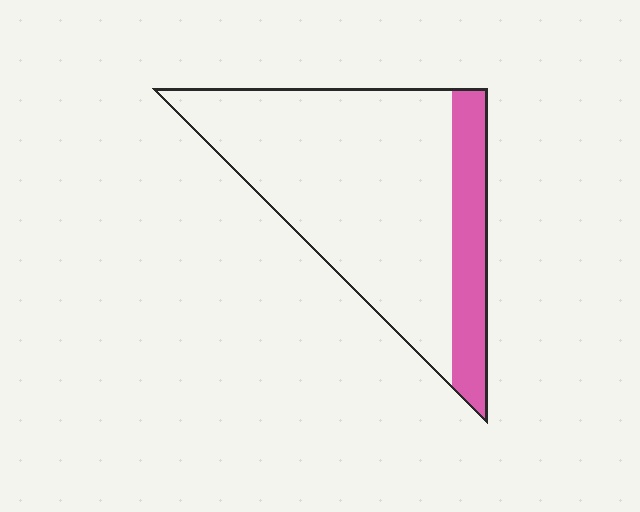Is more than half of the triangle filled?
No.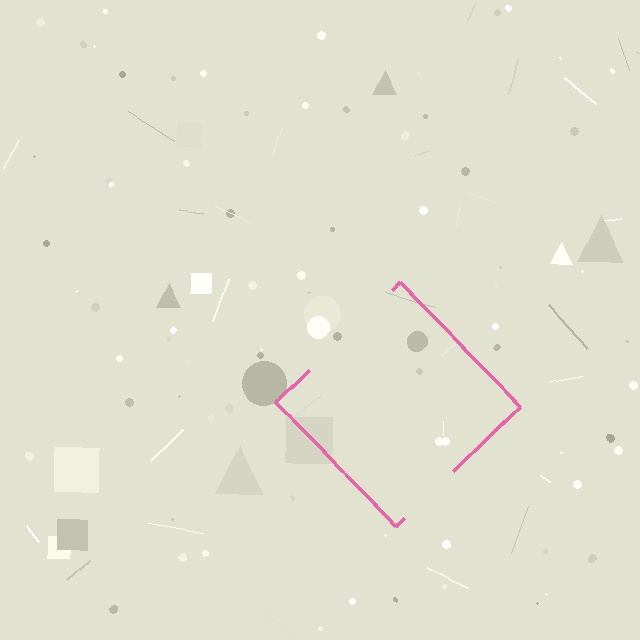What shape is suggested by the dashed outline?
The dashed outline suggests a diamond.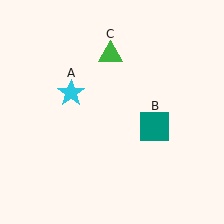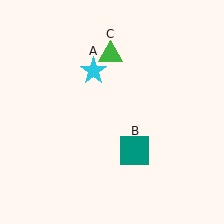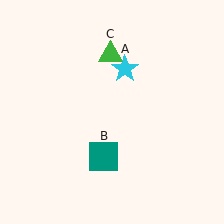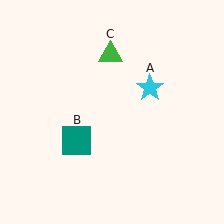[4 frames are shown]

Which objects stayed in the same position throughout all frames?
Green triangle (object C) remained stationary.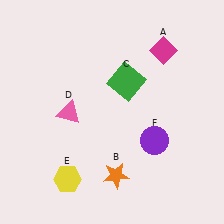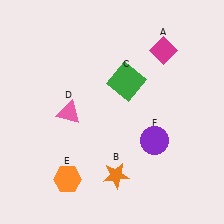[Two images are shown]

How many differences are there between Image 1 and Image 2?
There is 1 difference between the two images.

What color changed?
The hexagon (E) changed from yellow in Image 1 to orange in Image 2.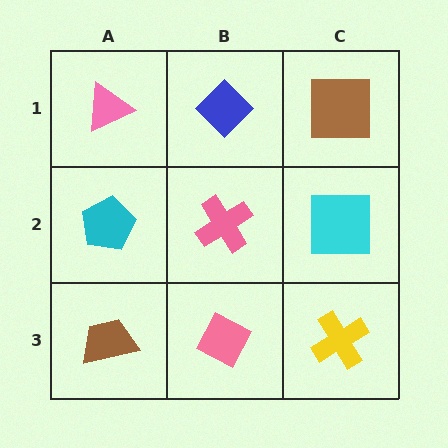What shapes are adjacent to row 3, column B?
A pink cross (row 2, column B), a brown trapezoid (row 3, column A), a yellow cross (row 3, column C).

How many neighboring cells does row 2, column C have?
3.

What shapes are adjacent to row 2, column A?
A pink triangle (row 1, column A), a brown trapezoid (row 3, column A), a pink cross (row 2, column B).